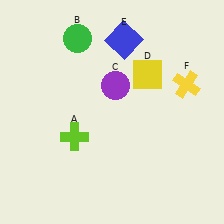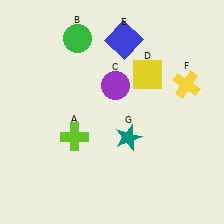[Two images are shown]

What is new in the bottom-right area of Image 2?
A teal star (G) was added in the bottom-right area of Image 2.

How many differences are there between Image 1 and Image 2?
There is 1 difference between the two images.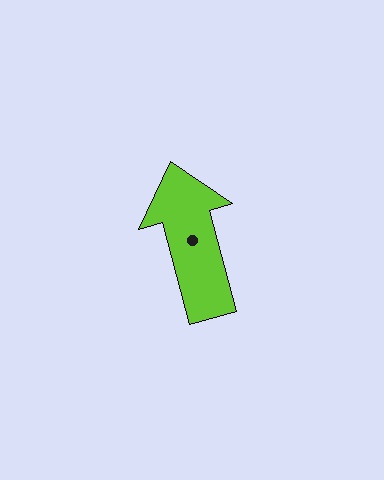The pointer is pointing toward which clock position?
Roughly 11 o'clock.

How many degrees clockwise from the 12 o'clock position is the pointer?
Approximately 345 degrees.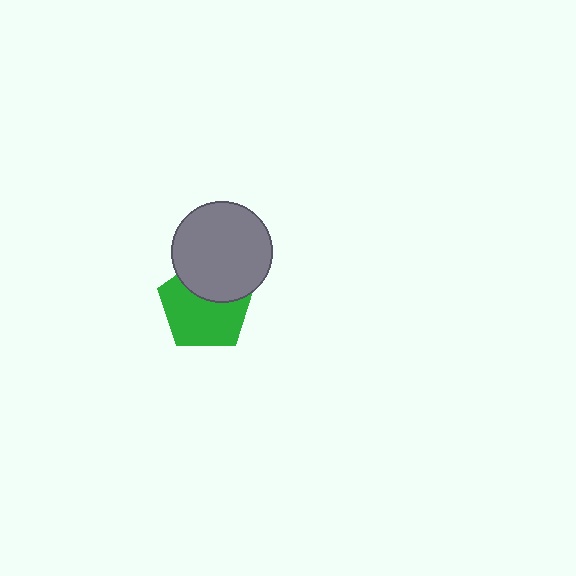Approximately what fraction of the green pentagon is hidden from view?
Roughly 35% of the green pentagon is hidden behind the gray circle.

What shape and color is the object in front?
The object in front is a gray circle.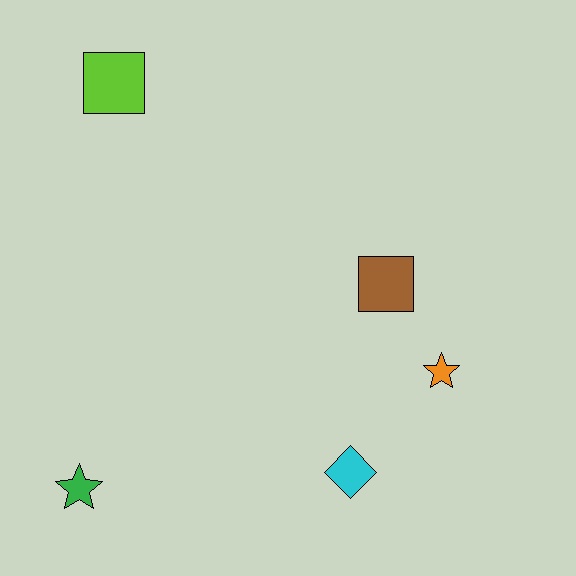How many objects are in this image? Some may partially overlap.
There are 5 objects.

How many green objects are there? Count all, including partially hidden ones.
There is 1 green object.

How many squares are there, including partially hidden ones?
There are 2 squares.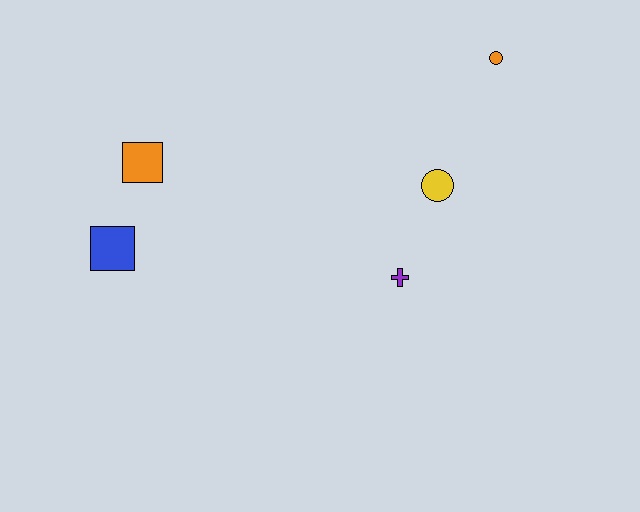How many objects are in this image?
There are 5 objects.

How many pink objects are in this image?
There are no pink objects.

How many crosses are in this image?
There is 1 cross.